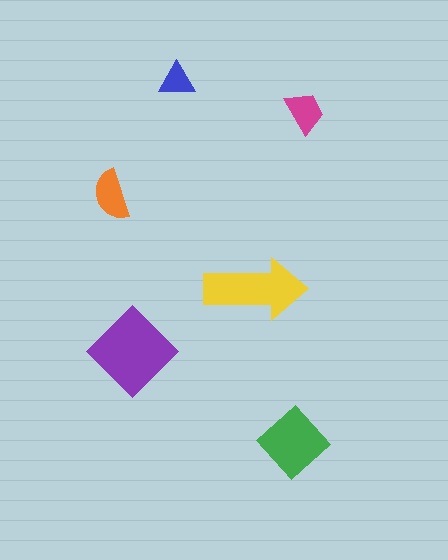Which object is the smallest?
The blue triangle.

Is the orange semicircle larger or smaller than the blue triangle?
Larger.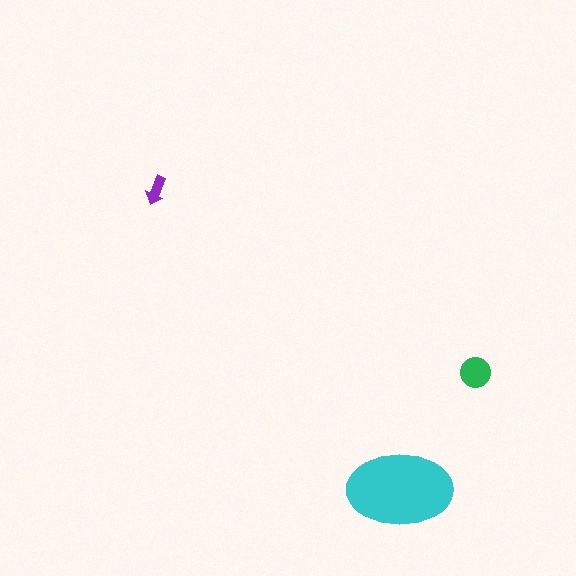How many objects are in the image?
There are 3 objects in the image.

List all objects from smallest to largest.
The purple arrow, the green circle, the cyan ellipse.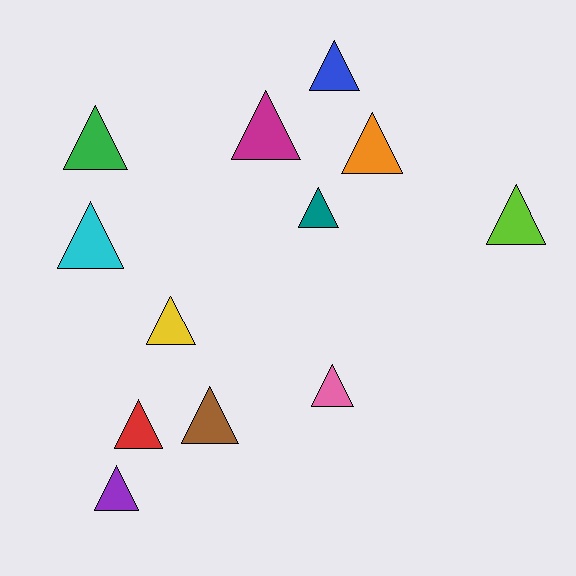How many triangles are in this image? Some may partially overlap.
There are 12 triangles.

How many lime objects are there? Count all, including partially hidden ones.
There is 1 lime object.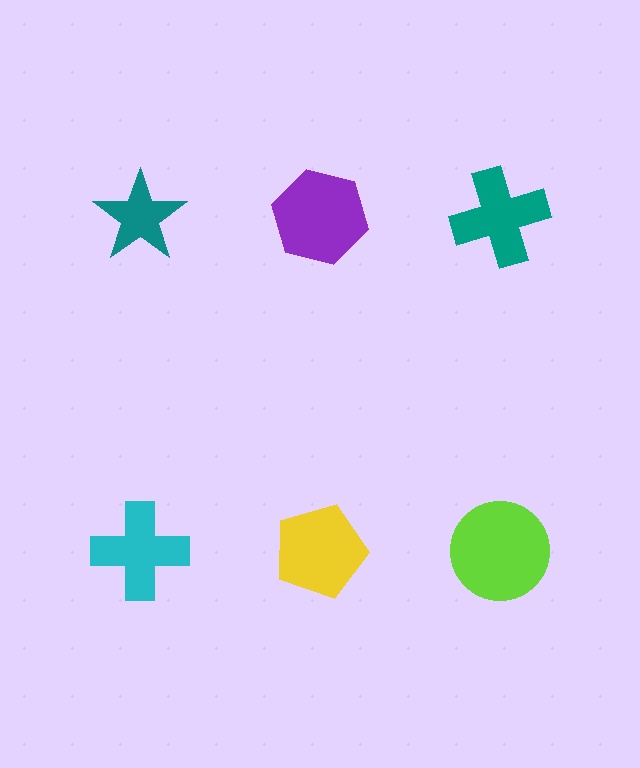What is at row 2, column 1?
A cyan cross.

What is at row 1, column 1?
A teal star.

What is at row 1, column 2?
A purple hexagon.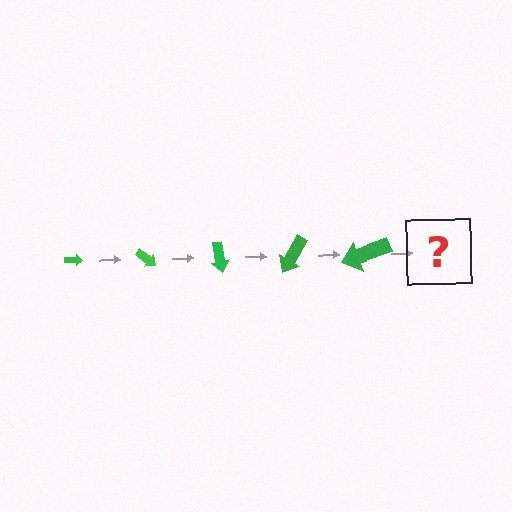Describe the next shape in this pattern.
It should be an arrow, larger than the previous one and rotated 200 degrees from the start.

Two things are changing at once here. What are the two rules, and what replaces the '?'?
The two rules are that the arrow grows larger each step and it rotates 40 degrees each step. The '?' should be an arrow, larger than the previous one and rotated 200 degrees from the start.